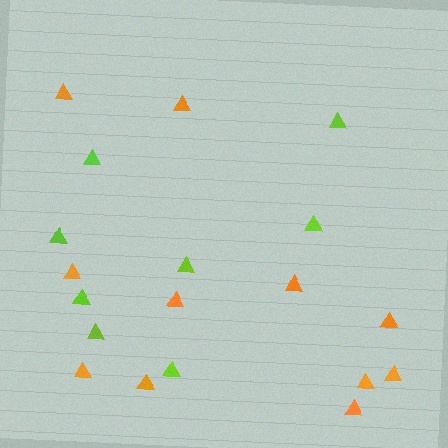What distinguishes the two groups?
There are 2 groups: one group of orange triangles (11) and one group of lime triangles (8).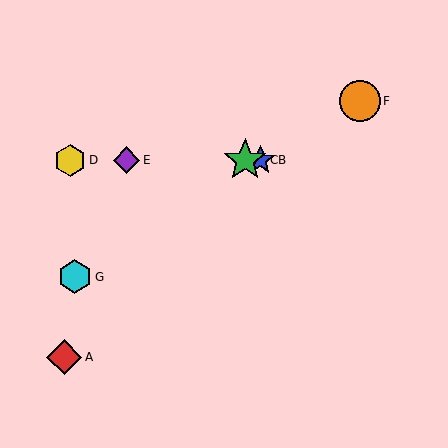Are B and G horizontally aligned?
No, B is at y≈160 and G is at y≈277.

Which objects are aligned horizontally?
Objects B, C, D, E are aligned horizontally.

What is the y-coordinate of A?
Object A is at y≈357.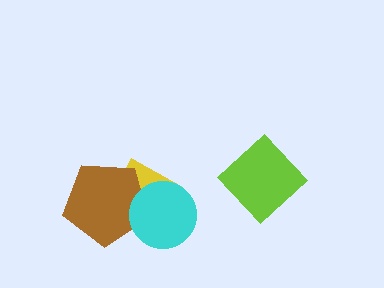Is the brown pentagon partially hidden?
Yes, it is partially covered by another shape.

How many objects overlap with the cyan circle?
2 objects overlap with the cyan circle.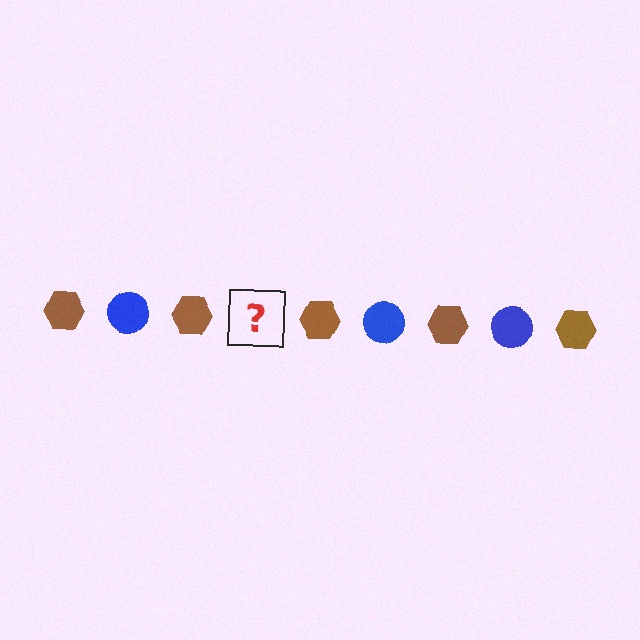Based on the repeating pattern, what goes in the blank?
The blank should be a blue circle.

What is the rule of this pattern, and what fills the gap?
The rule is that the pattern alternates between brown hexagon and blue circle. The gap should be filled with a blue circle.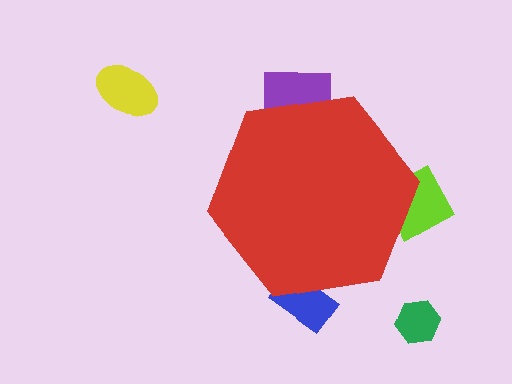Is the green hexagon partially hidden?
No, the green hexagon is fully visible.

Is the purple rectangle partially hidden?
Yes, the purple rectangle is partially hidden behind the red hexagon.